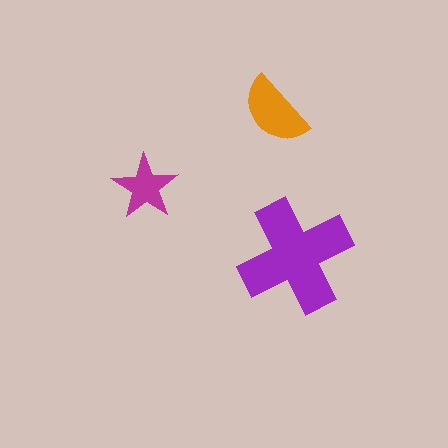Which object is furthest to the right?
The purple cross is rightmost.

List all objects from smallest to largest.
The magenta star, the orange semicircle, the purple cross.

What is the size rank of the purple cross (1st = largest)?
1st.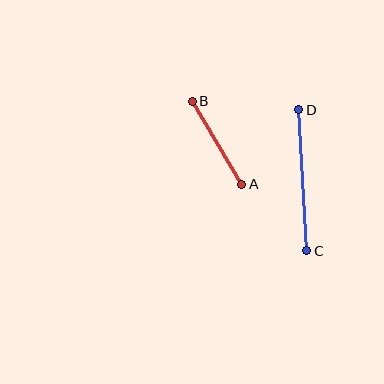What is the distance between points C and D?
The distance is approximately 141 pixels.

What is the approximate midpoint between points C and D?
The midpoint is at approximately (303, 180) pixels.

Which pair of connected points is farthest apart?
Points C and D are farthest apart.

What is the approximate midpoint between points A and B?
The midpoint is at approximately (217, 143) pixels.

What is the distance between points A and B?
The distance is approximately 97 pixels.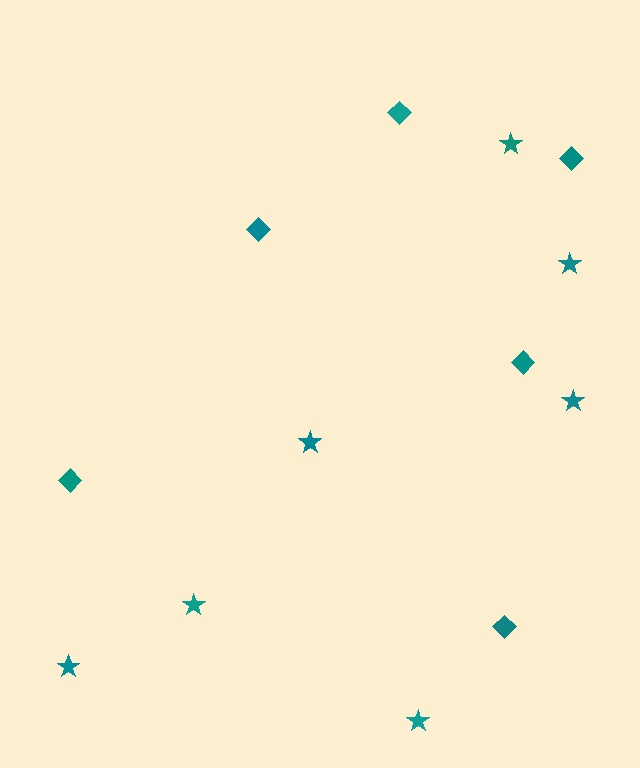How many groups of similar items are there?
There are 2 groups: one group of diamonds (6) and one group of stars (7).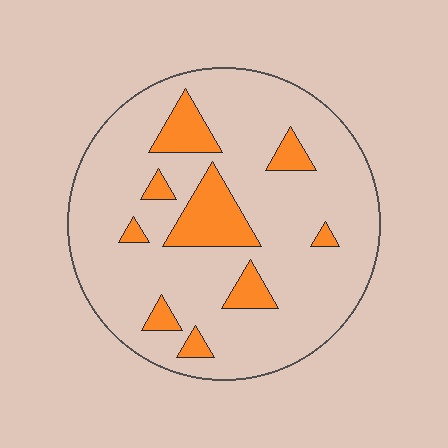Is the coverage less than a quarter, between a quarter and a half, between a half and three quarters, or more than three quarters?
Less than a quarter.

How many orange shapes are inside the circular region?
9.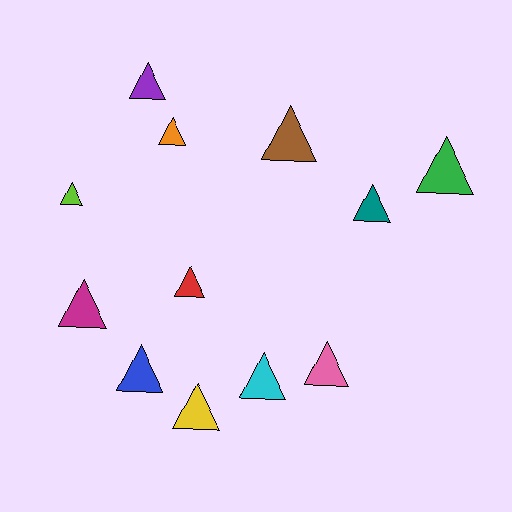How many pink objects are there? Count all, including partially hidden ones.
There is 1 pink object.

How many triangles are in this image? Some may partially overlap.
There are 12 triangles.